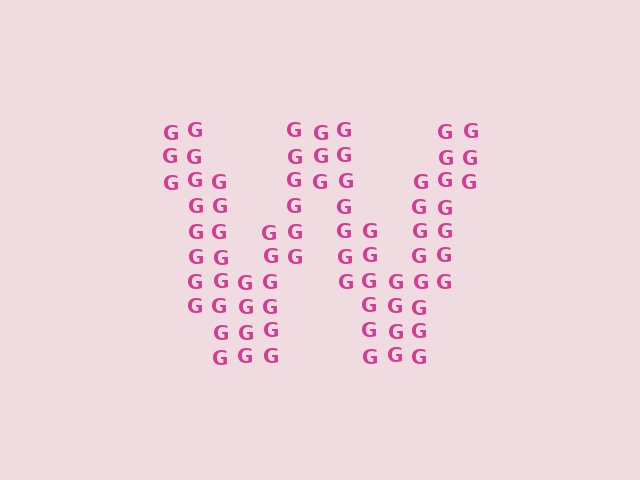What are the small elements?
The small elements are letter G's.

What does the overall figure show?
The overall figure shows the letter W.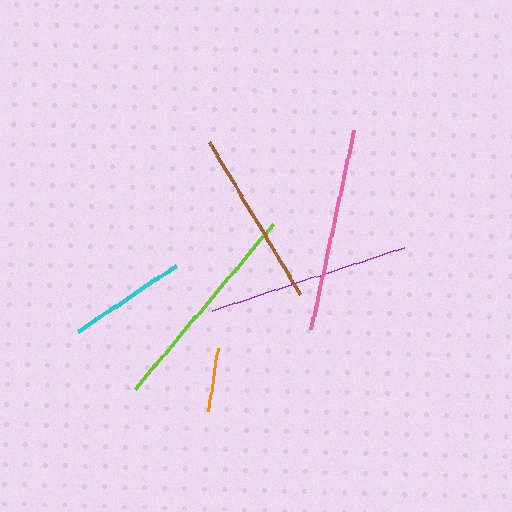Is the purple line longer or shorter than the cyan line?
The purple line is longer than the cyan line.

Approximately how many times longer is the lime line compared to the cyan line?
The lime line is approximately 1.8 times the length of the cyan line.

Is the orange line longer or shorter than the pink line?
The pink line is longer than the orange line.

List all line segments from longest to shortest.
From longest to shortest: lime, pink, purple, brown, cyan, orange.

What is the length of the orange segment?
The orange segment is approximately 63 pixels long.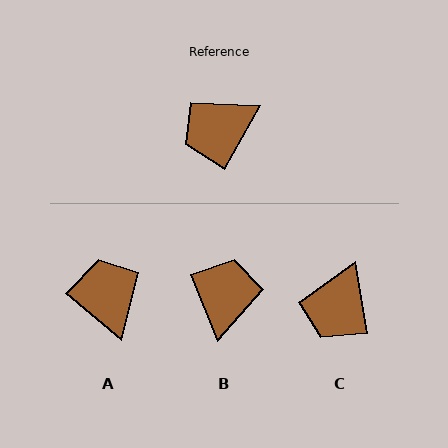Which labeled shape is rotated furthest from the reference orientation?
B, about 129 degrees away.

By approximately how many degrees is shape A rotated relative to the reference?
Approximately 101 degrees clockwise.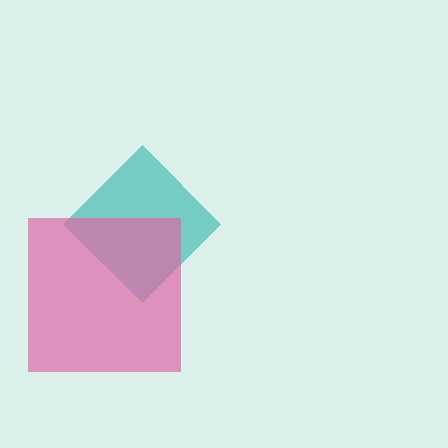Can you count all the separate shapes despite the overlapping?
Yes, there are 2 separate shapes.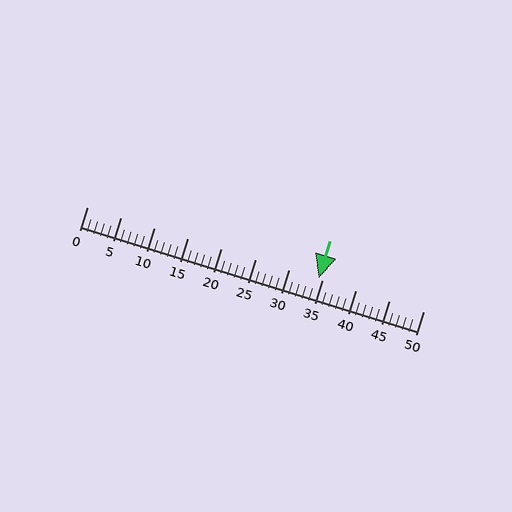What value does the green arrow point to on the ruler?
The green arrow points to approximately 34.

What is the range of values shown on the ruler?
The ruler shows values from 0 to 50.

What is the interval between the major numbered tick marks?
The major tick marks are spaced 5 units apart.